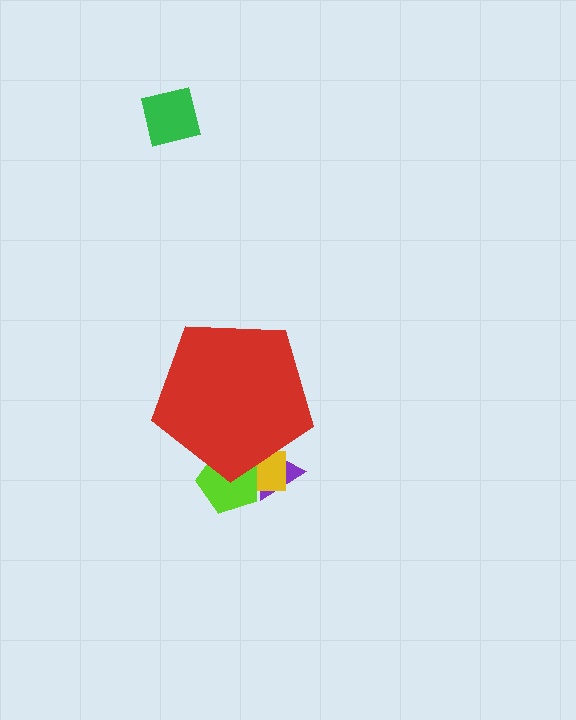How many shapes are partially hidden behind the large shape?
3 shapes are partially hidden.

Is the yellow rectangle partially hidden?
Yes, the yellow rectangle is partially hidden behind the red pentagon.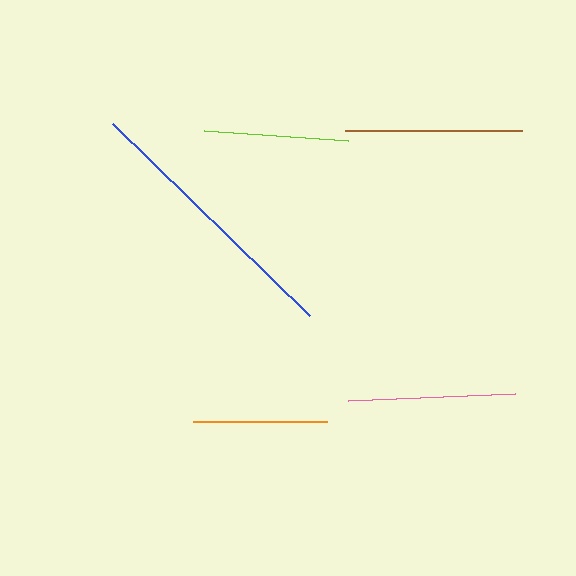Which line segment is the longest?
The blue line is the longest at approximately 276 pixels.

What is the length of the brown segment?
The brown segment is approximately 178 pixels long.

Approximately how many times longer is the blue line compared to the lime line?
The blue line is approximately 1.9 times the length of the lime line.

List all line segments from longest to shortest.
From longest to shortest: blue, brown, pink, lime, orange.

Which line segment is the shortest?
The orange line is the shortest at approximately 134 pixels.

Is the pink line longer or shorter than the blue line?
The blue line is longer than the pink line.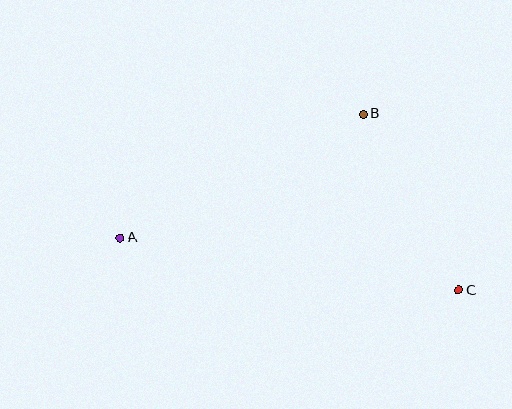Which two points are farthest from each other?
Points A and C are farthest from each other.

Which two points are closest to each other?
Points B and C are closest to each other.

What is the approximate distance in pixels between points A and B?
The distance between A and B is approximately 273 pixels.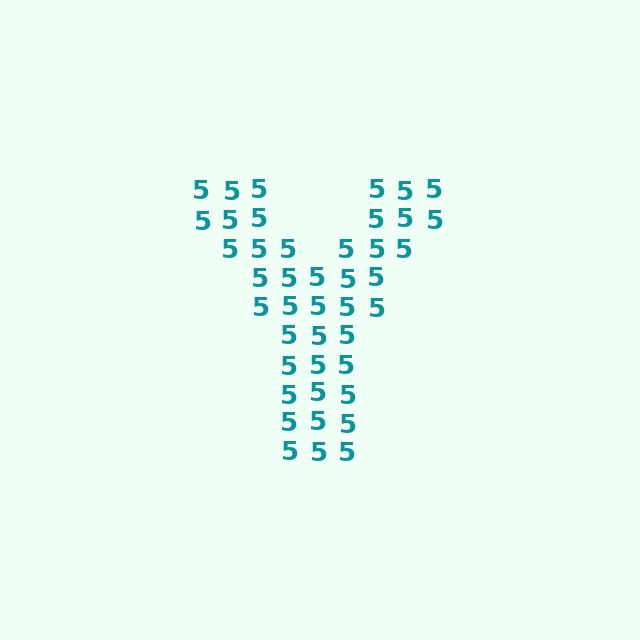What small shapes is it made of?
It is made of small digit 5's.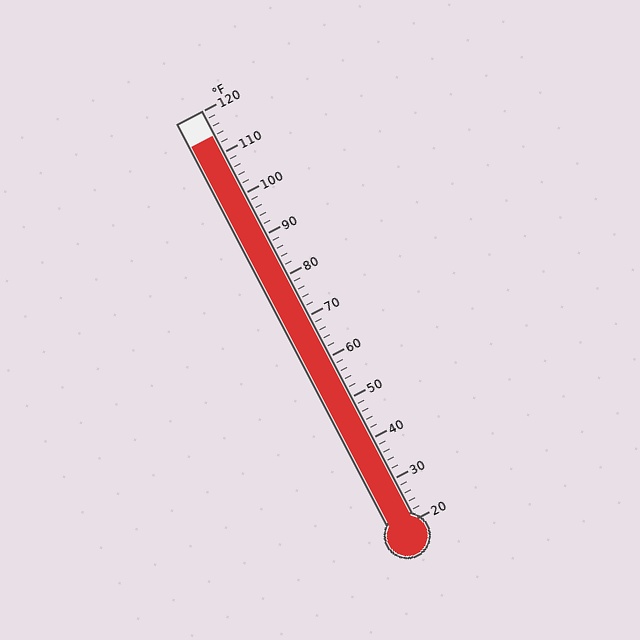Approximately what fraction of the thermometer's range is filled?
The thermometer is filled to approximately 95% of its range.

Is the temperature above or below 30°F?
The temperature is above 30°F.